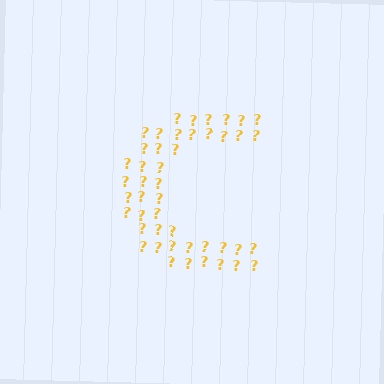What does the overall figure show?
The overall figure shows the letter C.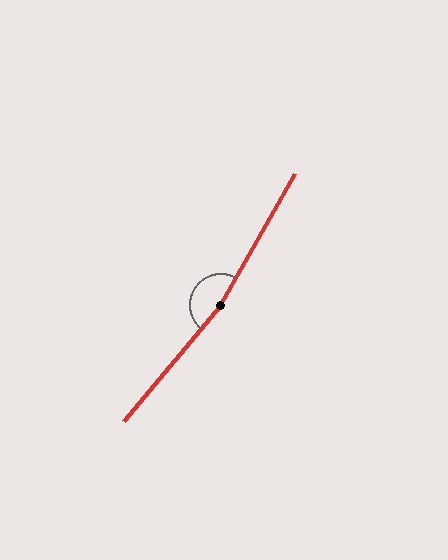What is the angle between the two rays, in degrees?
Approximately 170 degrees.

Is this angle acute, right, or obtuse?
It is obtuse.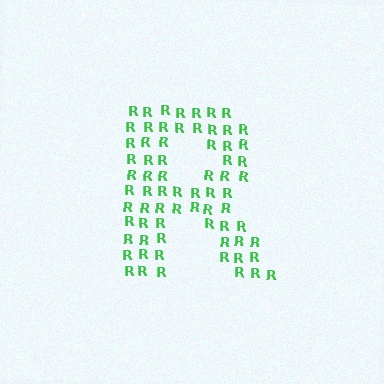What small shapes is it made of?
It is made of small letter R's.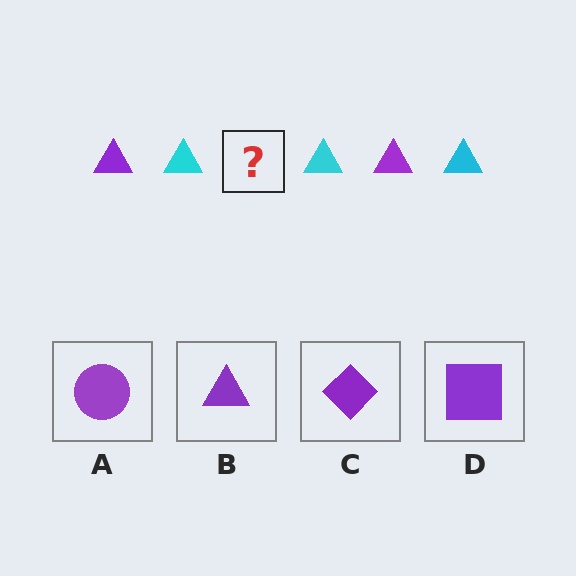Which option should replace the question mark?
Option B.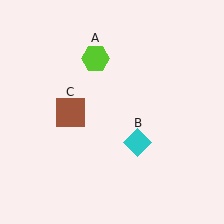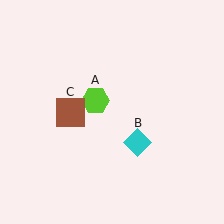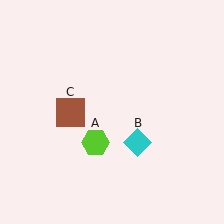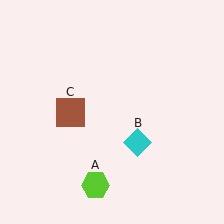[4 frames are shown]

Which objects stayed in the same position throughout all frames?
Cyan diamond (object B) and brown square (object C) remained stationary.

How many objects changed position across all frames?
1 object changed position: lime hexagon (object A).